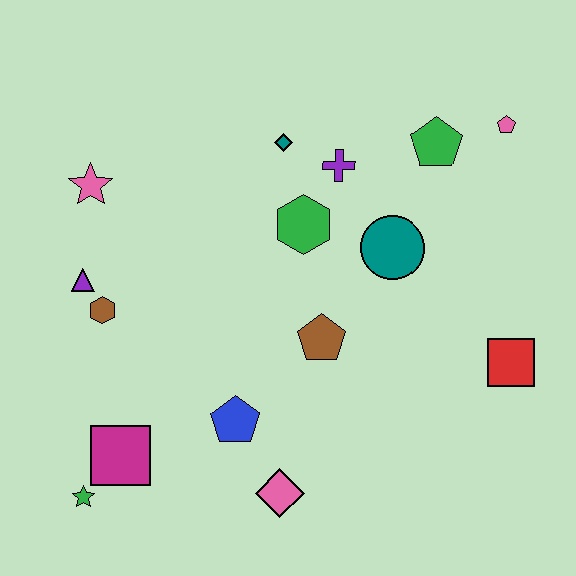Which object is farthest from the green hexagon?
The green star is farthest from the green hexagon.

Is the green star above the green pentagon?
No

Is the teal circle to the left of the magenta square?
No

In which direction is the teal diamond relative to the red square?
The teal diamond is to the left of the red square.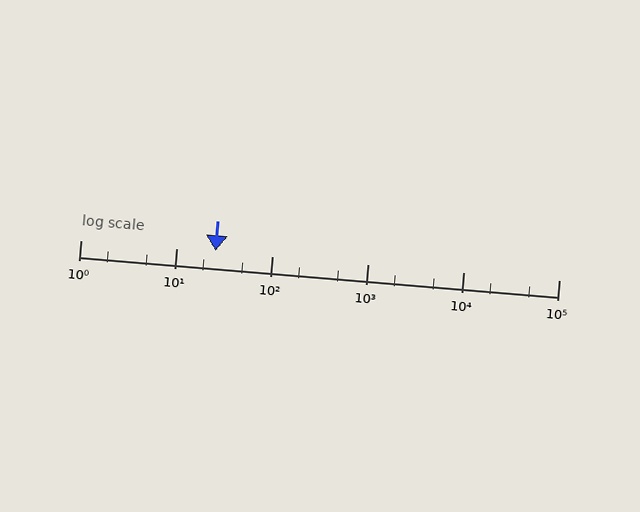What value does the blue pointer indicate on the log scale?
The pointer indicates approximately 26.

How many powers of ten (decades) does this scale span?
The scale spans 5 decades, from 1 to 100000.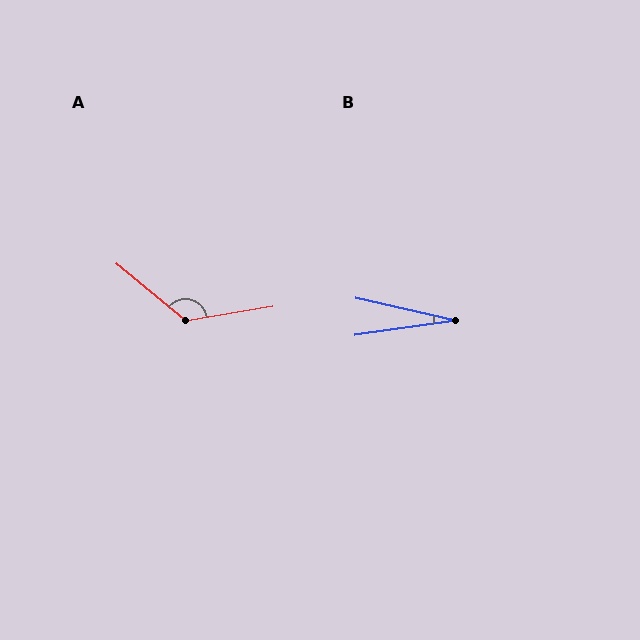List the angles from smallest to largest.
B (21°), A (131°).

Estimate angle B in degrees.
Approximately 21 degrees.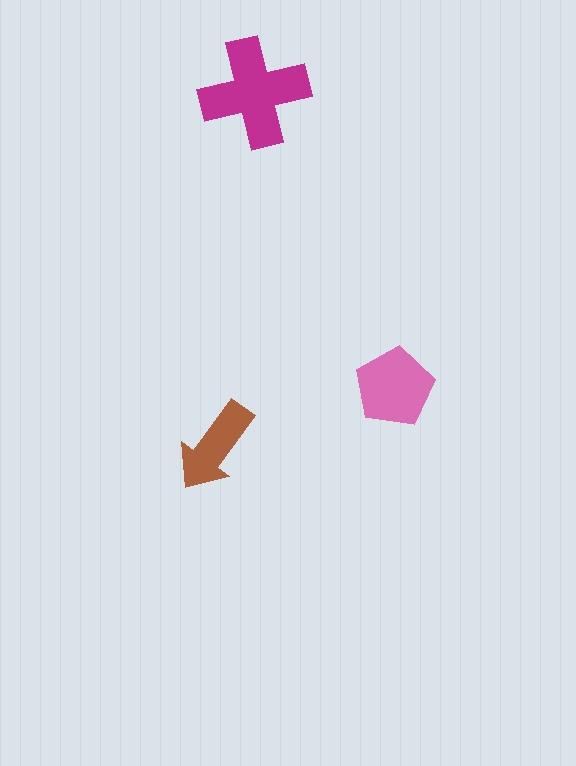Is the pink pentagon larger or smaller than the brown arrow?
Larger.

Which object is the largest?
The magenta cross.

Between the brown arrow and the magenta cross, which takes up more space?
The magenta cross.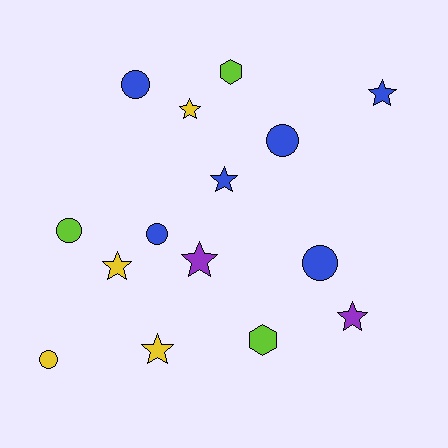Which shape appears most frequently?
Star, with 7 objects.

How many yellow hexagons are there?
There are no yellow hexagons.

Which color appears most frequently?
Blue, with 6 objects.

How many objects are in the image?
There are 15 objects.